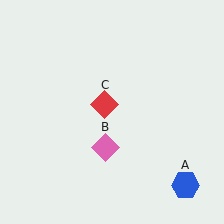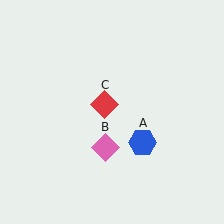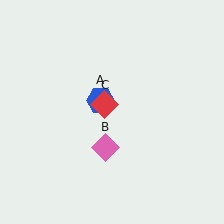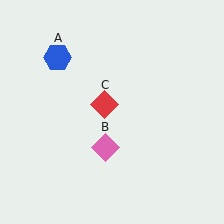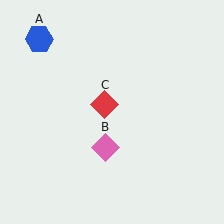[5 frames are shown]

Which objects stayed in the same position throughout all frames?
Pink diamond (object B) and red diamond (object C) remained stationary.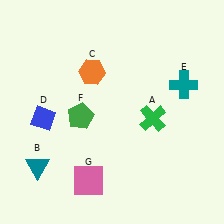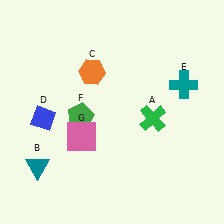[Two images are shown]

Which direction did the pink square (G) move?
The pink square (G) moved up.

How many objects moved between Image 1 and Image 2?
1 object moved between the two images.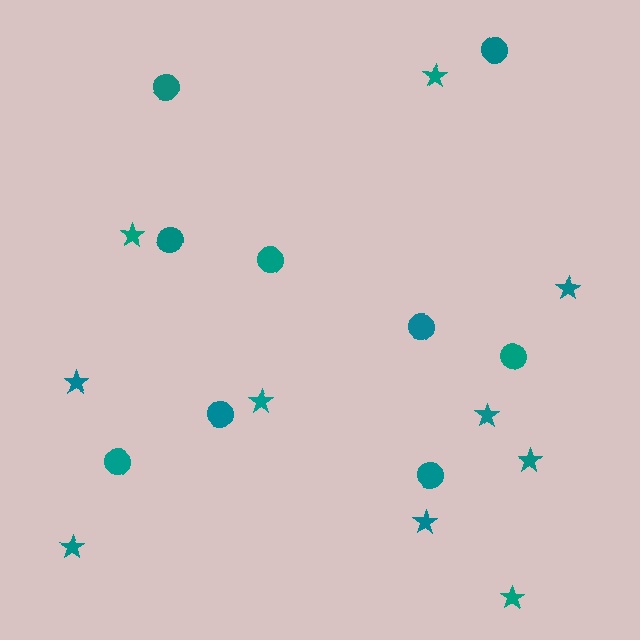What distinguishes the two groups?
There are 2 groups: one group of stars (10) and one group of circles (9).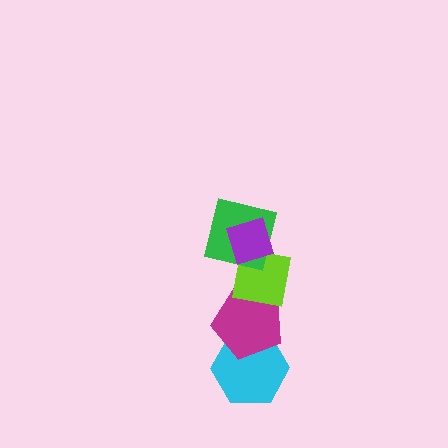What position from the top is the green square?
The green square is 2nd from the top.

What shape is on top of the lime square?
The green square is on top of the lime square.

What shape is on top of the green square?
The purple diamond is on top of the green square.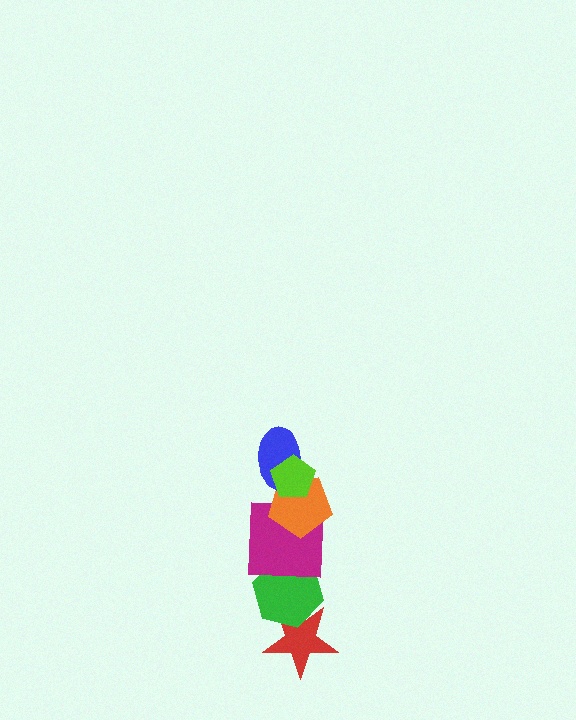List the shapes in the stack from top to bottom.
From top to bottom: the lime pentagon, the blue ellipse, the orange pentagon, the magenta square, the green hexagon, the red star.